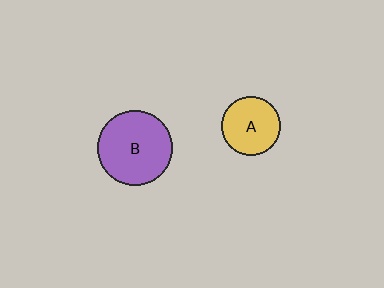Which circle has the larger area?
Circle B (purple).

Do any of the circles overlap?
No, none of the circles overlap.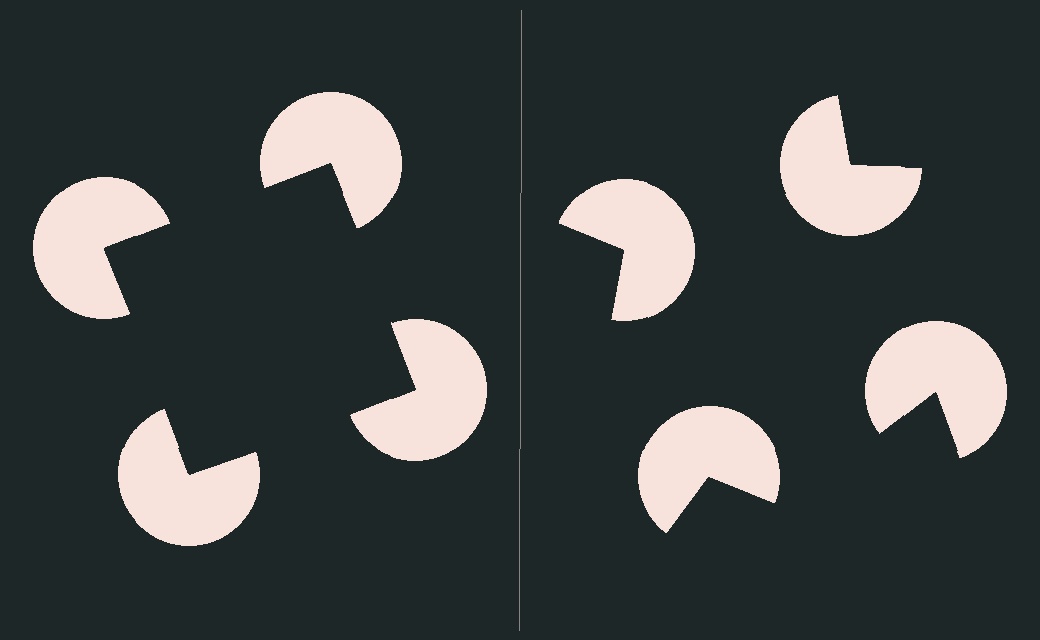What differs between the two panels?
The pac-man discs are positioned identically on both sides; only the wedge orientations differ. On the left they align to a square; on the right they are misaligned.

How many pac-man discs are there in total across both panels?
8 — 4 on each side.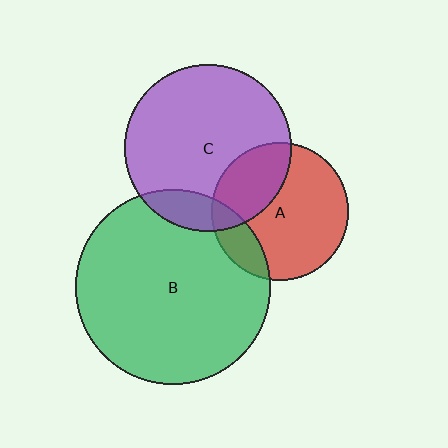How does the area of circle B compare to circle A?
Approximately 2.0 times.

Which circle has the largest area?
Circle B (green).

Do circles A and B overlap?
Yes.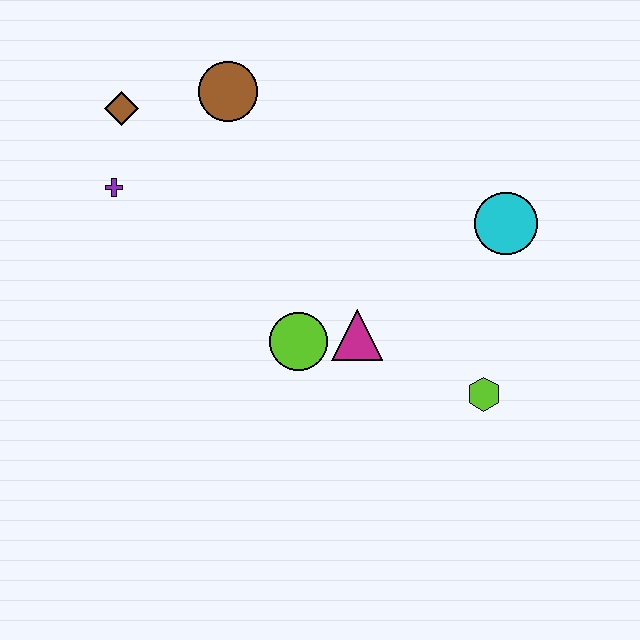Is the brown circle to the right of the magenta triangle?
No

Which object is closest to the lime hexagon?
The magenta triangle is closest to the lime hexagon.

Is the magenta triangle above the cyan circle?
No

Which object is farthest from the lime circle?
The brown diamond is farthest from the lime circle.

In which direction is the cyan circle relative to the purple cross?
The cyan circle is to the right of the purple cross.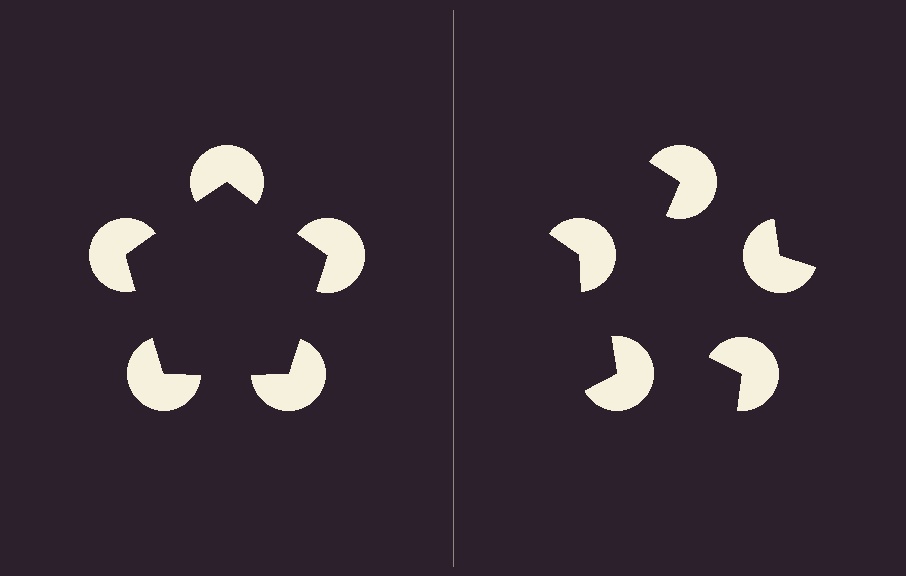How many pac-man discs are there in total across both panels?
10 — 5 on each side.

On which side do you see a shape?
An illusory pentagon appears on the left side. On the right side the wedge cuts are rotated, so no coherent shape forms.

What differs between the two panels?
The pac-man discs are positioned identically on both sides; only the wedge orientations differ. On the left they align to a pentagon; on the right they are misaligned.